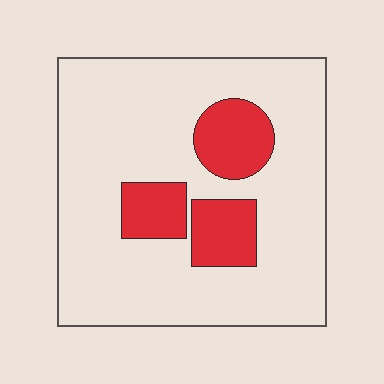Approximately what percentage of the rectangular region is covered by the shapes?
Approximately 20%.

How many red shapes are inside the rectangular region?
3.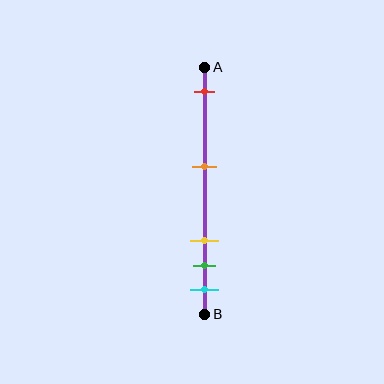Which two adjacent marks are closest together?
The green and cyan marks are the closest adjacent pair.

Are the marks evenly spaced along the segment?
No, the marks are not evenly spaced.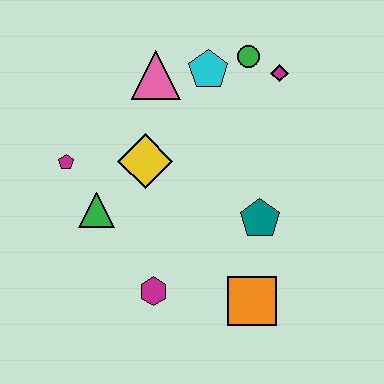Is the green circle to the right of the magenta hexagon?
Yes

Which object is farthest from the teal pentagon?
The magenta pentagon is farthest from the teal pentagon.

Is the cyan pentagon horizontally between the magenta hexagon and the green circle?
Yes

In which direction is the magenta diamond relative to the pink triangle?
The magenta diamond is to the right of the pink triangle.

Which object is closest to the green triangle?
The magenta pentagon is closest to the green triangle.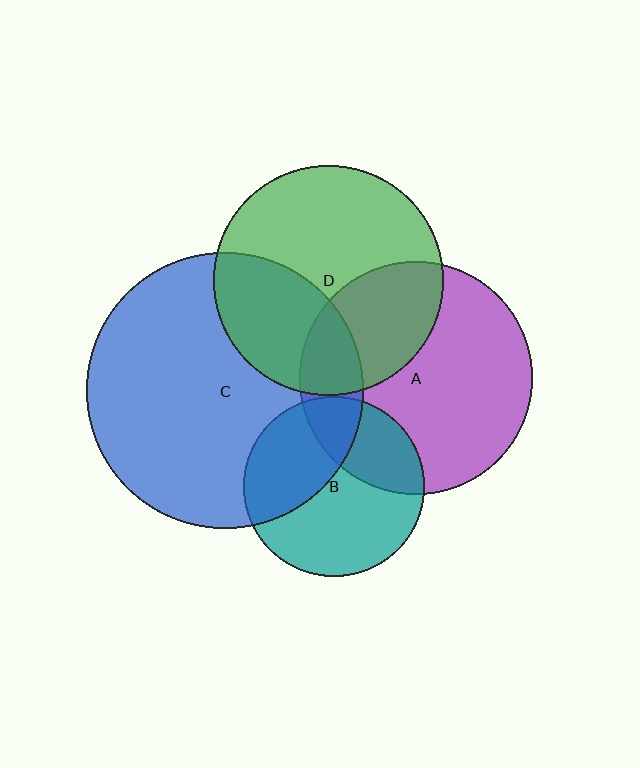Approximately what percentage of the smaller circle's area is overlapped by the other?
Approximately 30%.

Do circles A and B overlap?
Yes.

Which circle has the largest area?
Circle C (blue).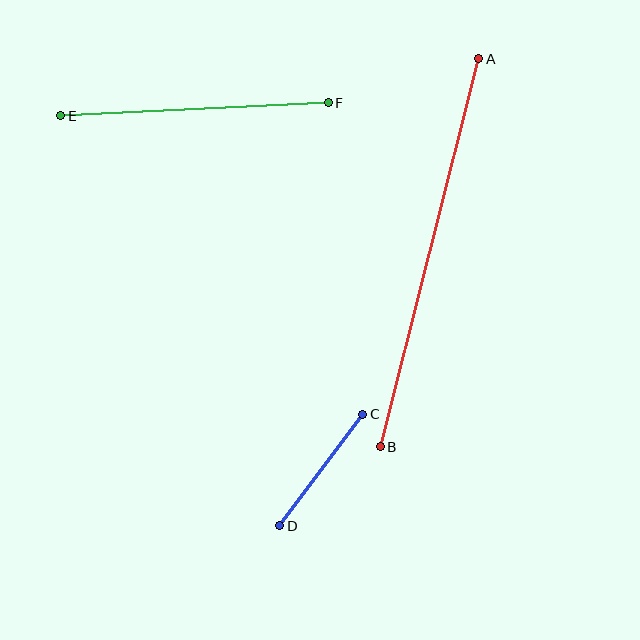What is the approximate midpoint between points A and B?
The midpoint is at approximately (430, 253) pixels.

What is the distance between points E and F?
The distance is approximately 268 pixels.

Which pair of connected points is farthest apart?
Points A and B are farthest apart.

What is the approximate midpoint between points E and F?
The midpoint is at approximately (194, 109) pixels.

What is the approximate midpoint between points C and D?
The midpoint is at approximately (321, 470) pixels.